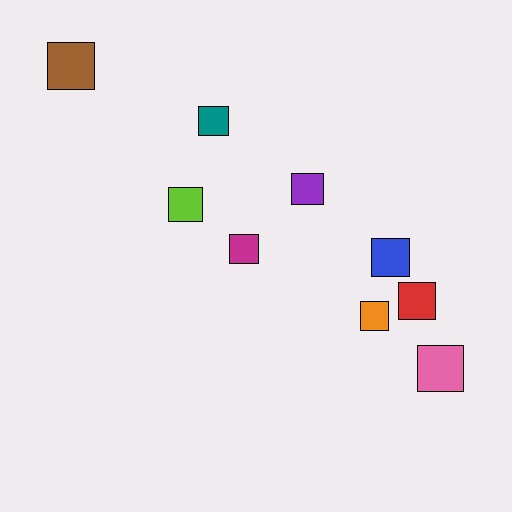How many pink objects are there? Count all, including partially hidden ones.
There is 1 pink object.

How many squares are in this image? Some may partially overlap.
There are 9 squares.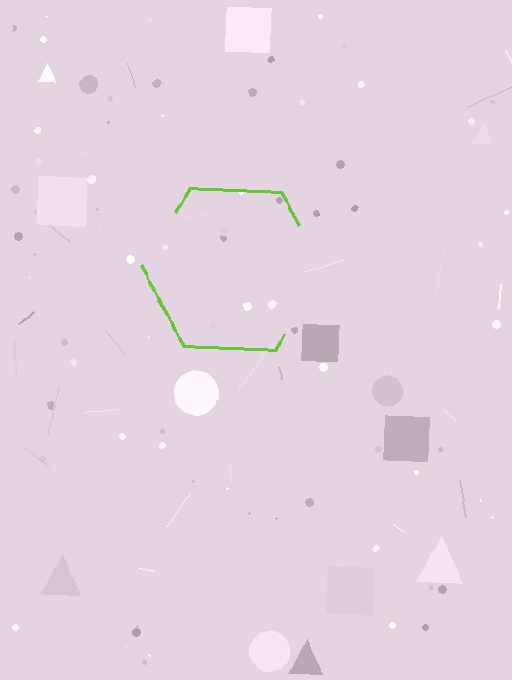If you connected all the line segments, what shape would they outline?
They would outline a hexagon.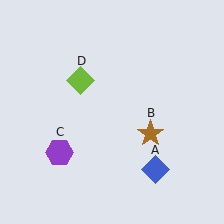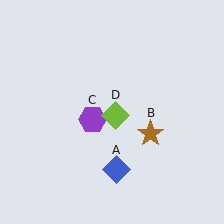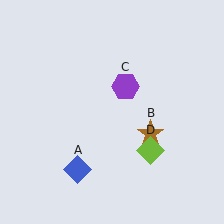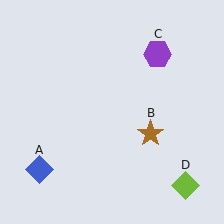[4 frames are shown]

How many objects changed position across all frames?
3 objects changed position: blue diamond (object A), purple hexagon (object C), lime diamond (object D).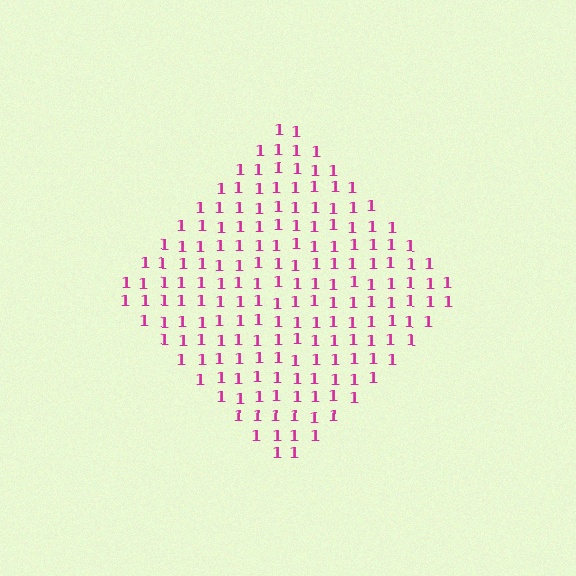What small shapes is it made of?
It is made of small digit 1's.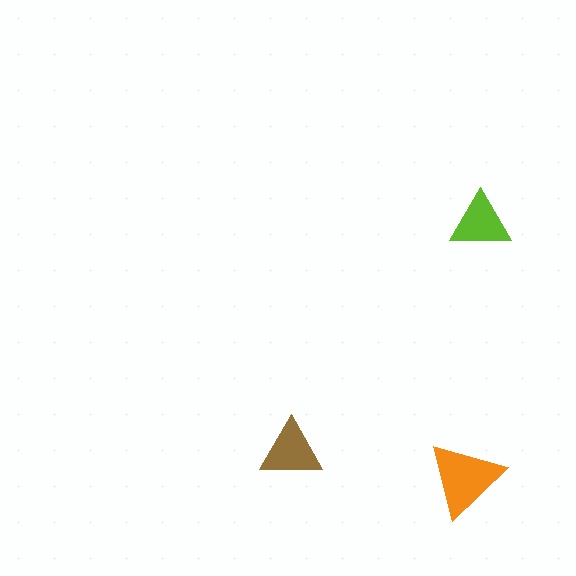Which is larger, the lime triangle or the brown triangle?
The brown one.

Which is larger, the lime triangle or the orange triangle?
The orange one.